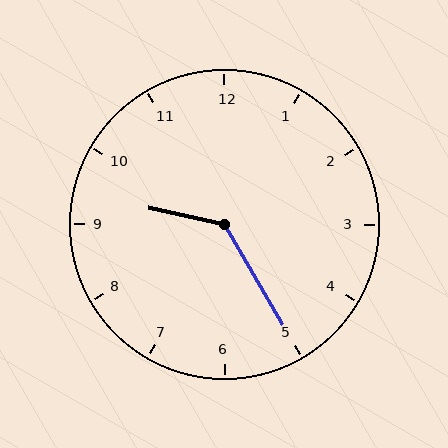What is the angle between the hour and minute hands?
Approximately 132 degrees.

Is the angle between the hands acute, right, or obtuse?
It is obtuse.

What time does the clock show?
9:25.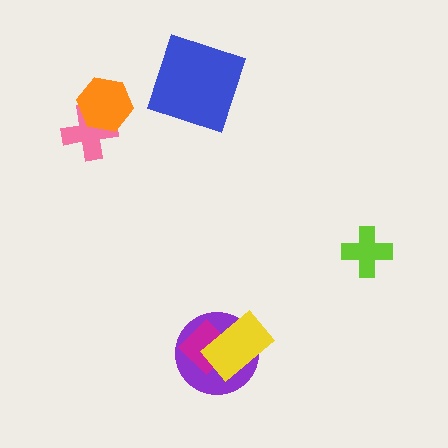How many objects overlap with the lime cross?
0 objects overlap with the lime cross.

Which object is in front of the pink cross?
The orange hexagon is in front of the pink cross.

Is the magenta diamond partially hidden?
Yes, it is partially covered by another shape.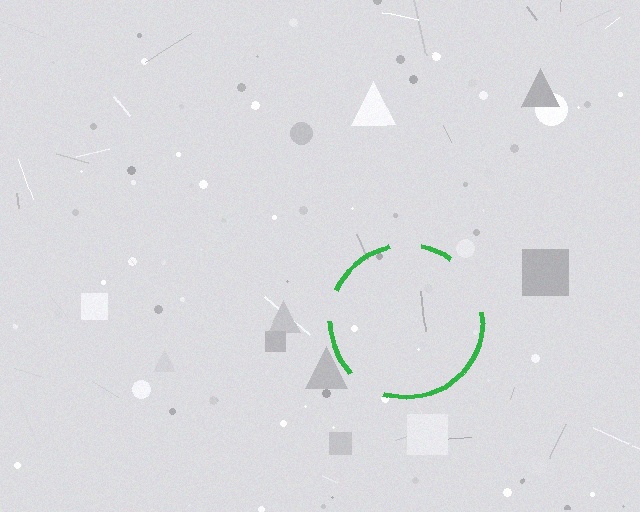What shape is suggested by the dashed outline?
The dashed outline suggests a circle.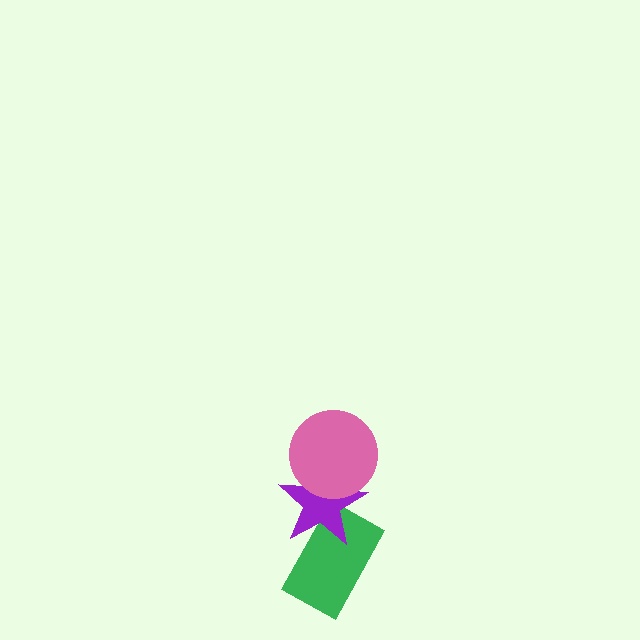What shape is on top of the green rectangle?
The purple star is on top of the green rectangle.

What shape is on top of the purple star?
The pink circle is on top of the purple star.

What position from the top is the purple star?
The purple star is 2nd from the top.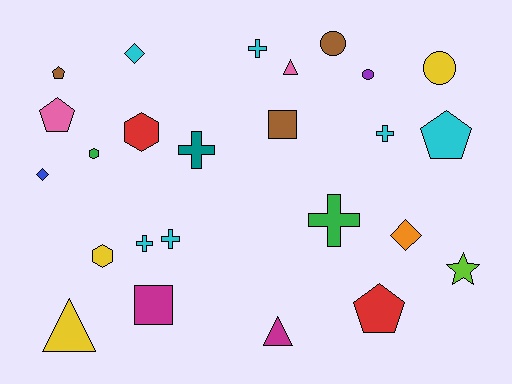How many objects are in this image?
There are 25 objects.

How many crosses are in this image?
There are 6 crosses.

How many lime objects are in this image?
There is 1 lime object.